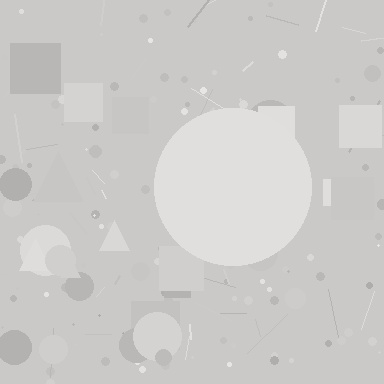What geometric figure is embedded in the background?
A circle is embedded in the background.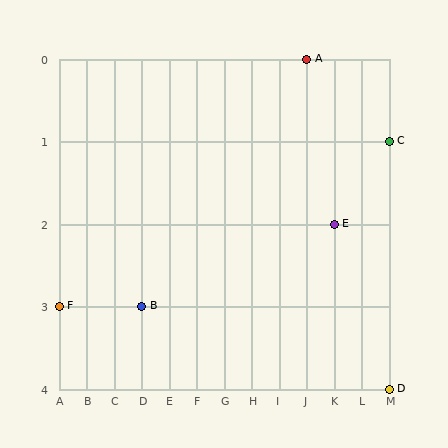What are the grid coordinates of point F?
Point F is at grid coordinates (A, 3).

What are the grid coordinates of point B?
Point B is at grid coordinates (D, 3).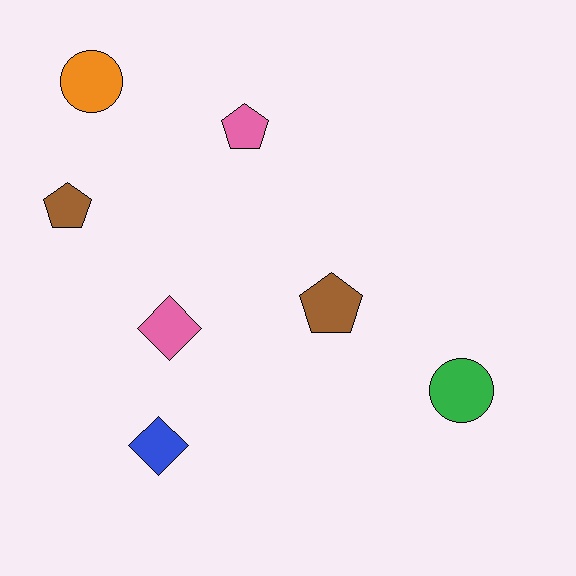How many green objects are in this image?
There is 1 green object.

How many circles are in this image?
There are 2 circles.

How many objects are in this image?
There are 7 objects.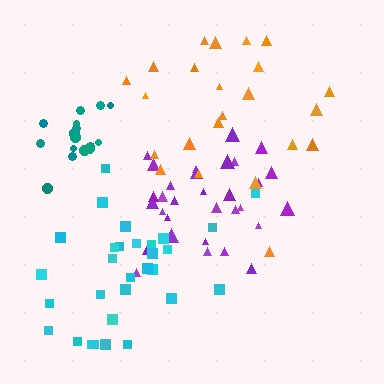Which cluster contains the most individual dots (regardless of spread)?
Purple (31).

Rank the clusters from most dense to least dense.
teal, purple, cyan, orange.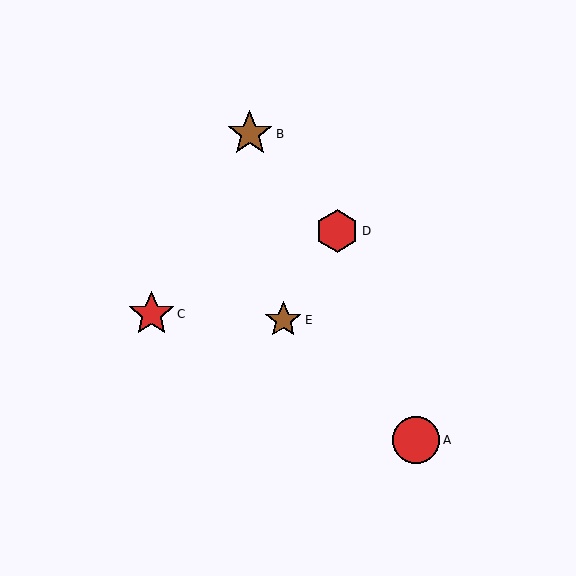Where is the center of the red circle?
The center of the red circle is at (416, 440).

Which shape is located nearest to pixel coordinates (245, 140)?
The brown star (labeled B) at (250, 134) is nearest to that location.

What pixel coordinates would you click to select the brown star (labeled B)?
Click at (250, 134) to select the brown star B.